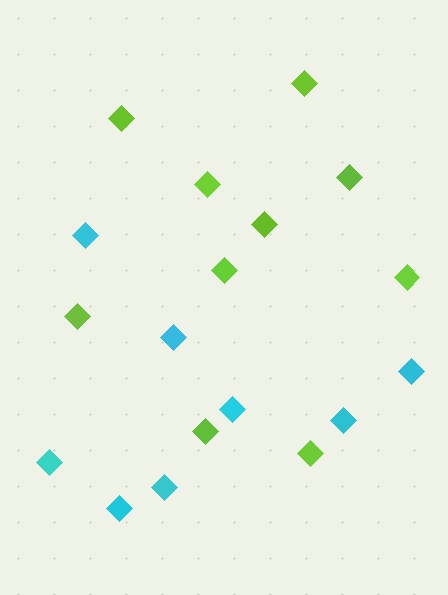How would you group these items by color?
There are 2 groups: one group of lime diamonds (10) and one group of cyan diamonds (8).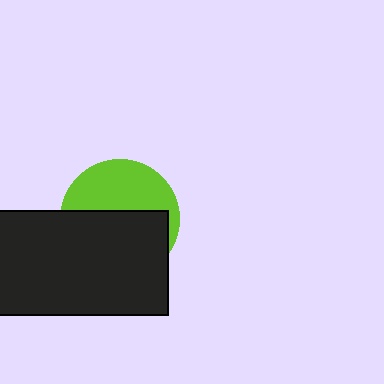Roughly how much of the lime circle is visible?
A small part of it is visible (roughly 43%).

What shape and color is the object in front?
The object in front is a black rectangle.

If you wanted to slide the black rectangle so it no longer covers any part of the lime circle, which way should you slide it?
Slide it down — that is the most direct way to separate the two shapes.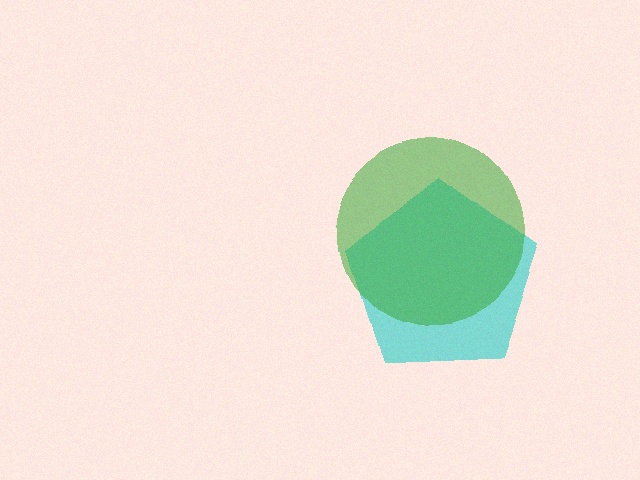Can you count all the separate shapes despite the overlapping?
Yes, there are 2 separate shapes.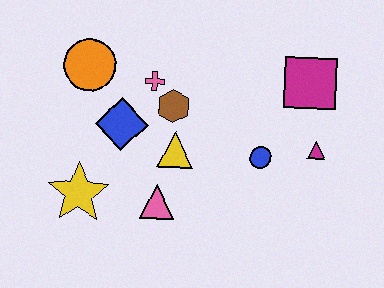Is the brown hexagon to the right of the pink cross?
Yes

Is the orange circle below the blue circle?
No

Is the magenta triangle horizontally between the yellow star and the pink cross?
No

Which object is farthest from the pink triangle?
The magenta square is farthest from the pink triangle.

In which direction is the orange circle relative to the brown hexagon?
The orange circle is to the left of the brown hexagon.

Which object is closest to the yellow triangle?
The brown hexagon is closest to the yellow triangle.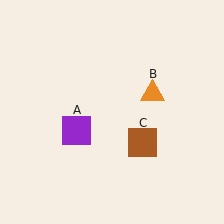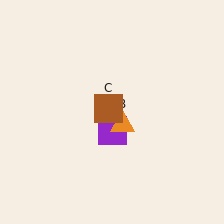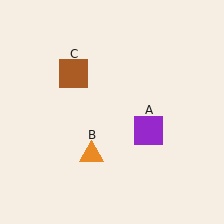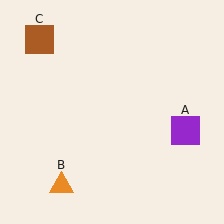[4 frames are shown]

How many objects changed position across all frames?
3 objects changed position: purple square (object A), orange triangle (object B), brown square (object C).